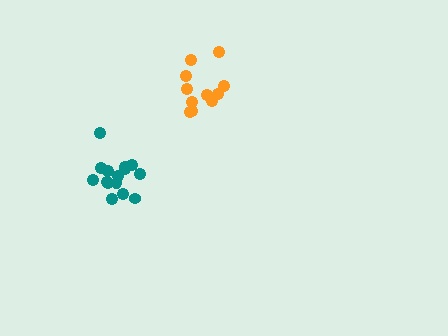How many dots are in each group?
Group 1: 15 dots, Group 2: 11 dots (26 total).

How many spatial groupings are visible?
There are 2 spatial groupings.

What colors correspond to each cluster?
The clusters are colored: teal, orange.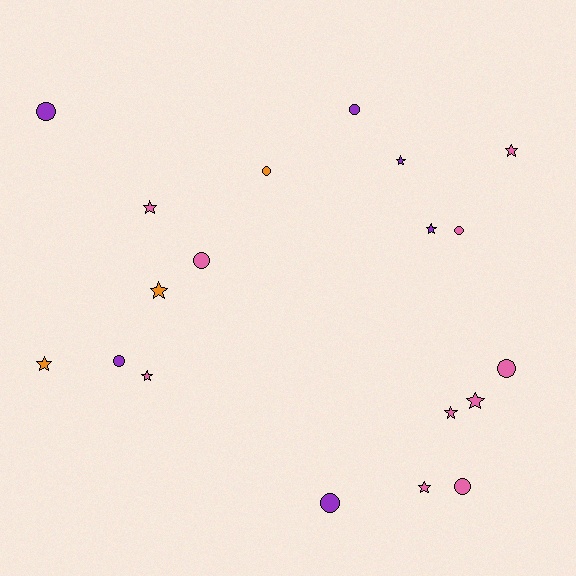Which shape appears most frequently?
Star, with 10 objects.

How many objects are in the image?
There are 19 objects.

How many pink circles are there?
There are 4 pink circles.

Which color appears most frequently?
Pink, with 10 objects.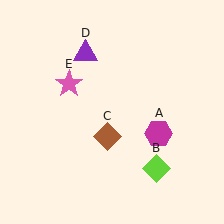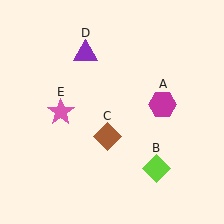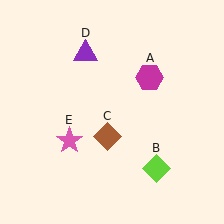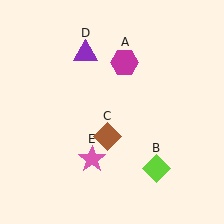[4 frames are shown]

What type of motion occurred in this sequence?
The magenta hexagon (object A), pink star (object E) rotated counterclockwise around the center of the scene.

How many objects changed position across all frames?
2 objects changed position: magenta hexagon (object A), pink star (object E).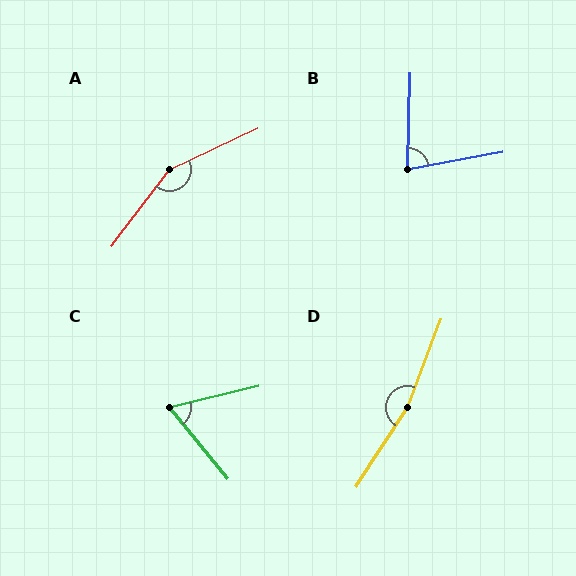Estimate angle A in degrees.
Approximately 152 degrees.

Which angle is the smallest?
C, at approximately 65 degrees.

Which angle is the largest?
D, at approximately 168 degrees.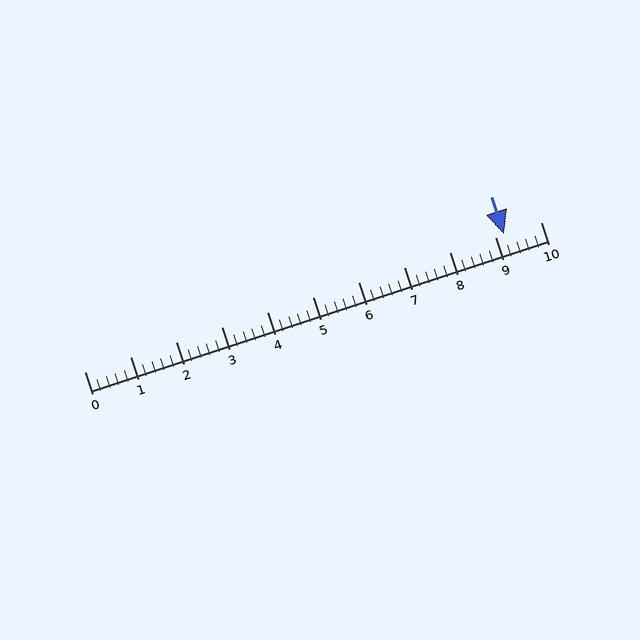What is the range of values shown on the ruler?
The ruler shows values from 0 to 10.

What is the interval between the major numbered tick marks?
The major tick marks are spaced 1 units apart.